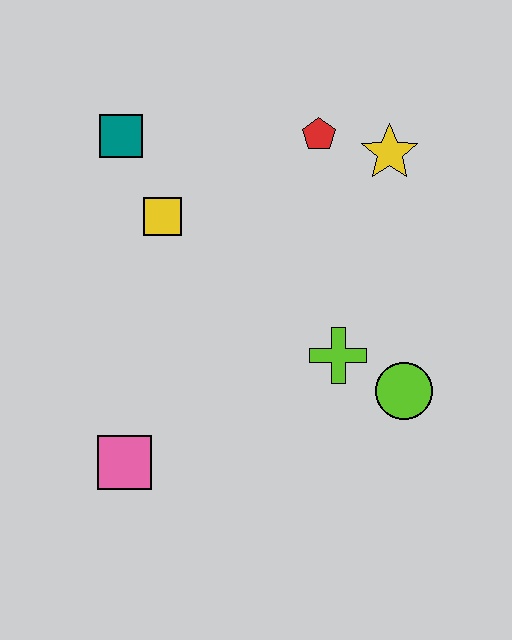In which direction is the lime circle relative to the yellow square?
The lime circle is to the right of the yellow square.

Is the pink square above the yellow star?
No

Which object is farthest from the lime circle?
The teal square is farthest from the lime circle.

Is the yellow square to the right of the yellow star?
No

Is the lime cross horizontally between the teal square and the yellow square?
No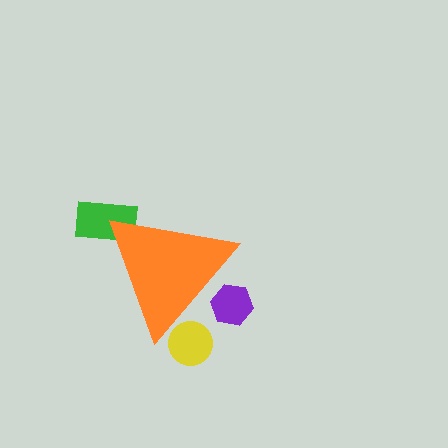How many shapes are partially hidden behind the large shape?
3 shapes are partially hidden.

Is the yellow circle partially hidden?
Yes, the yellow circle is partially hidden behind the orange triangle.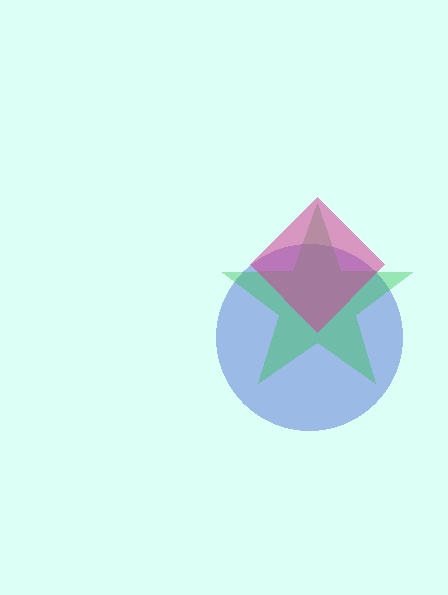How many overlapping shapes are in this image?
There are 3 overlapping shapes in the image.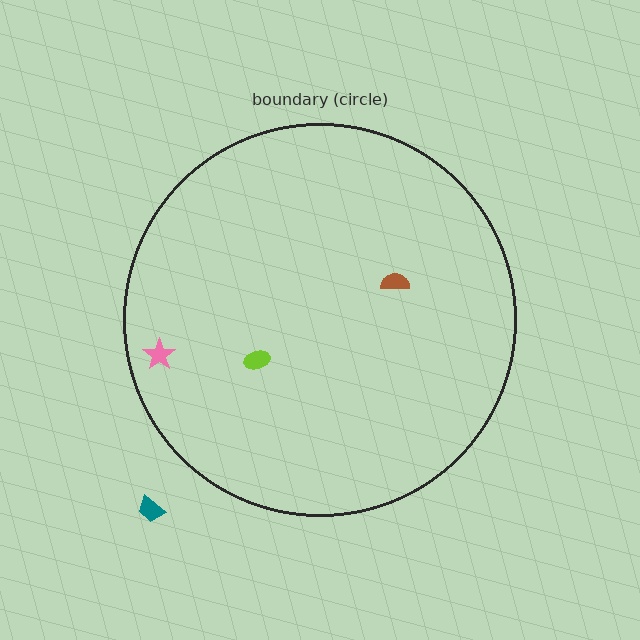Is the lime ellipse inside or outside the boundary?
Inside.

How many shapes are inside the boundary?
3 inside, 1 outside.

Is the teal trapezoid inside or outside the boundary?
Outside.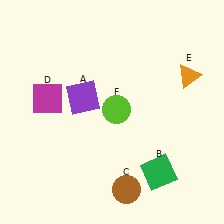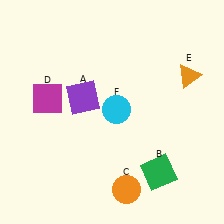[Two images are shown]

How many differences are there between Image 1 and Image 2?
There are 2 differences between the two images.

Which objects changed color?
C changed from brown to orange. F changed from lime to cyan.